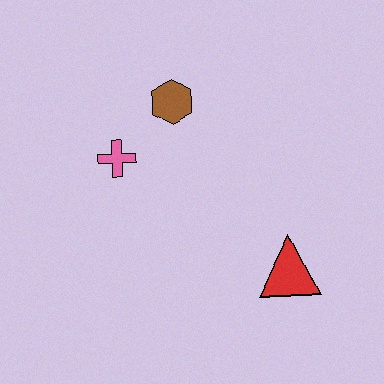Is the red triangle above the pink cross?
No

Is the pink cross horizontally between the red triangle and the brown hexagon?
No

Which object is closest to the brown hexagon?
The pink cross is closest to the brown hexagon.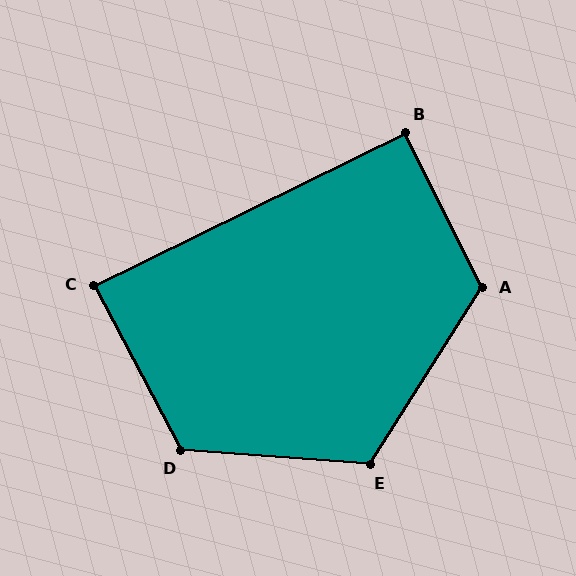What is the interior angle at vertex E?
Approximately 118 degrees (obtuse).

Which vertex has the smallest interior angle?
C, at approximately 88 degrees.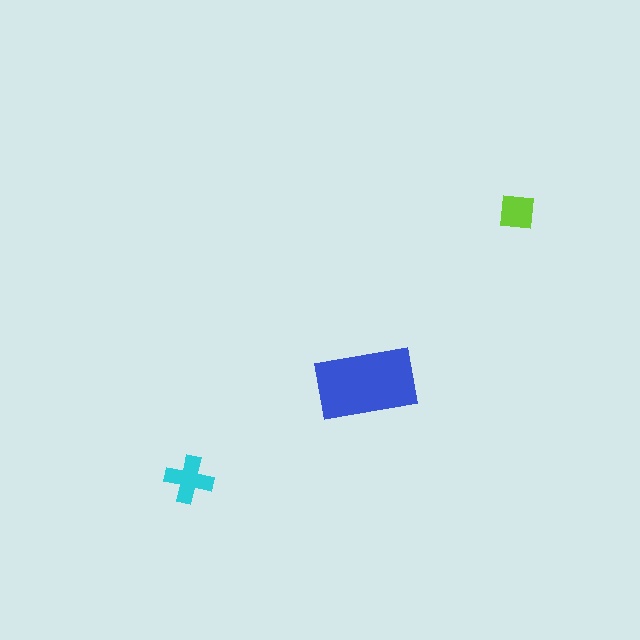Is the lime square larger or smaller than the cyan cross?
Smaller.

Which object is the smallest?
The lime square.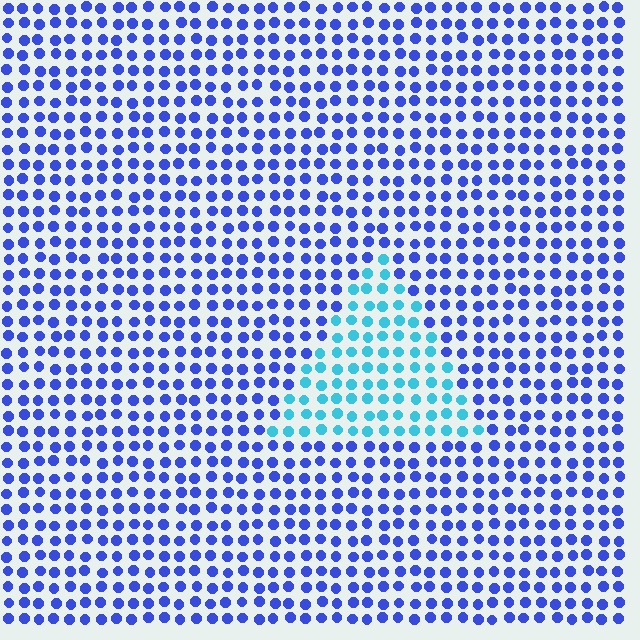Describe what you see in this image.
The image is filled with small blue elements in a uniform arrangement. A triangle-shaped region is visible where the elements are tinted to a slightly different hue, forming a subtle color boundary.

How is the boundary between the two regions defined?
The boundary is defined purely by a slight shift in hue (about 45 degrees). Spacing, size, and orientation are identical on both sides.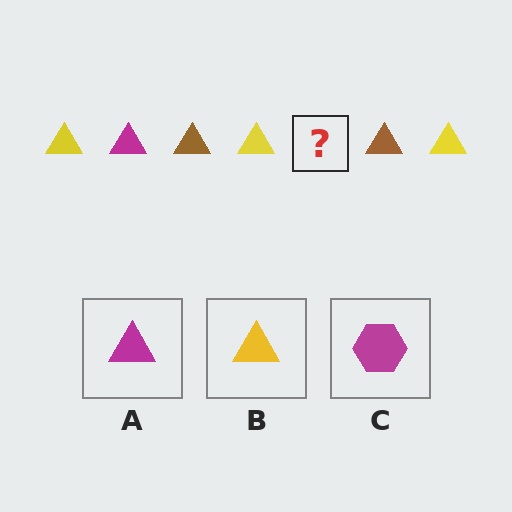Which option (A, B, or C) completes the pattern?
A.